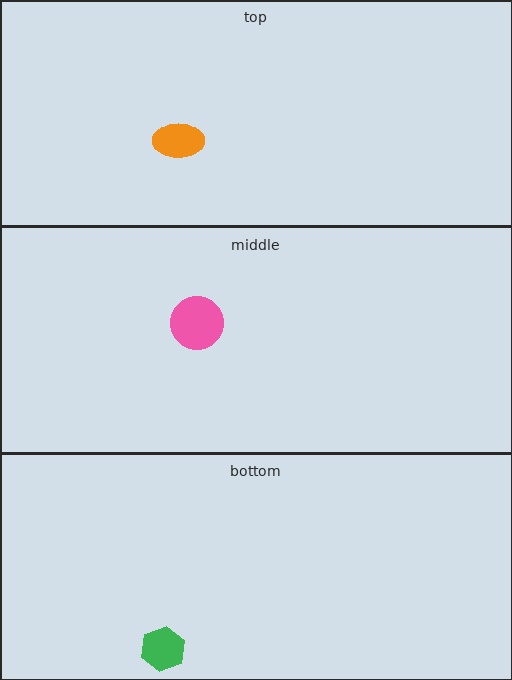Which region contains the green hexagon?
The bottom region.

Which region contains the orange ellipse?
The top region.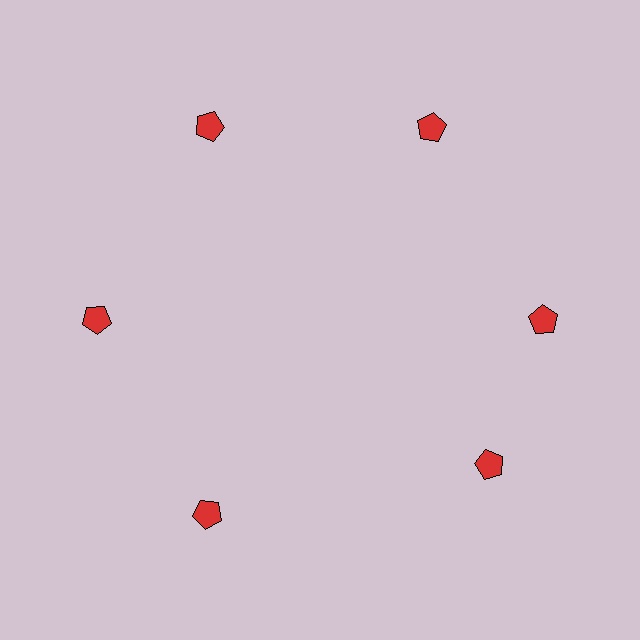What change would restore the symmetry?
The symmetry would be restored by rotating it back into even spacing with its neighbors so that all 6 pentagons sit at equal angles and equal distance from the center.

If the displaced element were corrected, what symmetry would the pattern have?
It would have 6-fold rotational symmetry — the pattern would map onto itself every 60 degrees.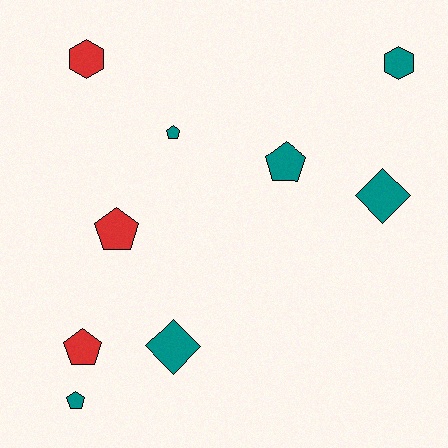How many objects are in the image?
There are 9 objects.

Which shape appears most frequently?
Pentagon, with 5 objects.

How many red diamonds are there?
There are no red diamonds.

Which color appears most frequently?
Teal, with 6 objects.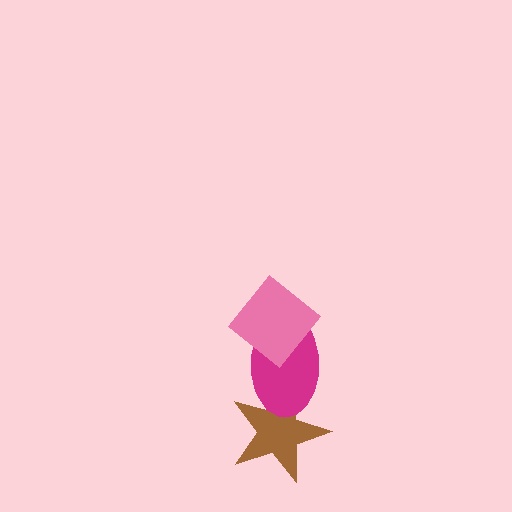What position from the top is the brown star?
The brown star is 3rd from the top.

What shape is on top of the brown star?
The magenta ellipse is on top of the brown star.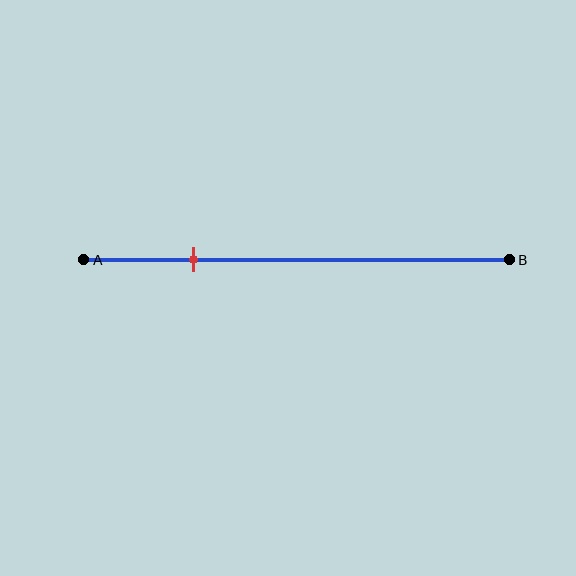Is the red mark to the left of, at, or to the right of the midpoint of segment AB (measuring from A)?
The red mark is to the left of the midpoint of segment AB.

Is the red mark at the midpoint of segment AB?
No, the mark is at about 25% from A, not at the 50% midpoint.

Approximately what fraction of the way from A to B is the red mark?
The red mark is approximately 25% of the way from A to B.